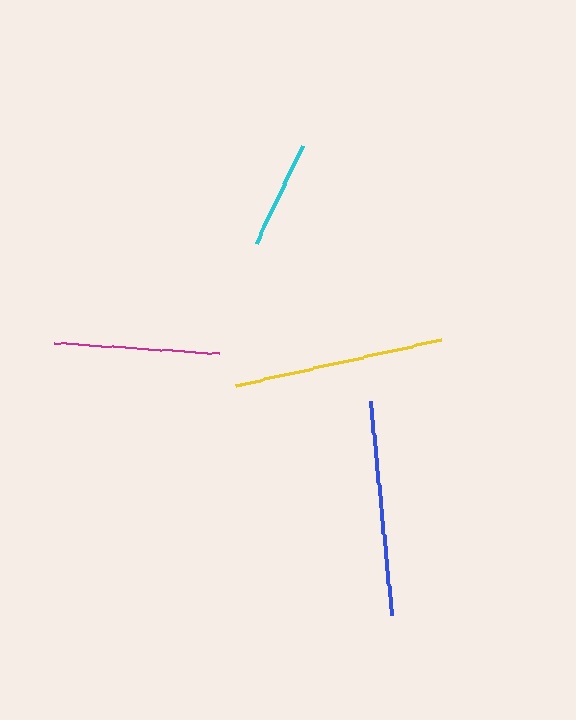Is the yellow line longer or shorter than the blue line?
The blue line is longer than the yellow line.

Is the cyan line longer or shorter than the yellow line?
The yellow line is longer than the cyan line.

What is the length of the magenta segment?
The magenta segment is approximately 166 pixels long.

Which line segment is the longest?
The blue line is the longest at approximately 214 pixels.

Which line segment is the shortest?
The cyan line is the shortest at approximately 109 pixels.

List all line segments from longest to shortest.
From longest to shortest: blue, yellow, magenta, cyan.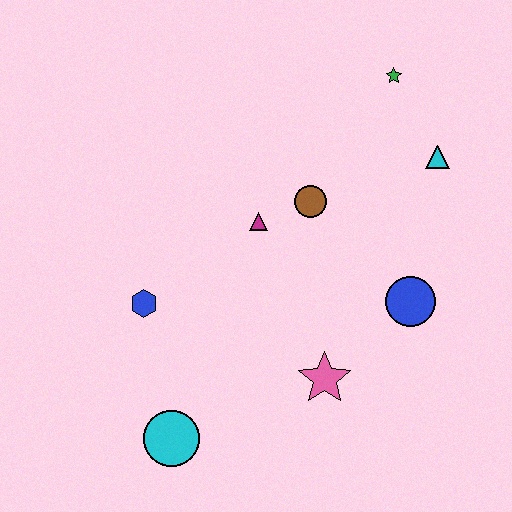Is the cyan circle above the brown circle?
No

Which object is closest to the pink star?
The blue circle is closest to the pink star.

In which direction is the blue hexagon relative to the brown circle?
The blue hexagon is to the left of the brown circle.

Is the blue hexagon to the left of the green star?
Yes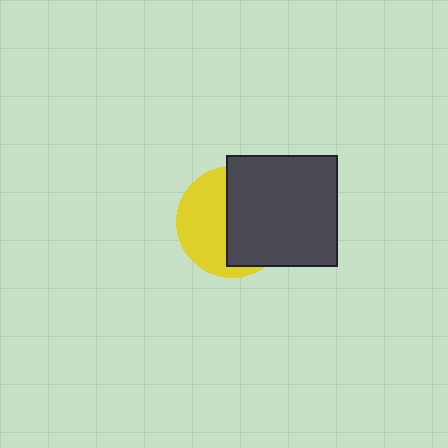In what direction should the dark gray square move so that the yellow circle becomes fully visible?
The dark gray square should move right. That is the shortest direction to clear the overlap and leave the yellow circle fully visible.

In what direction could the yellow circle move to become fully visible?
The yellow circle could move left. That would shift it out from behind the dark gray square entirely.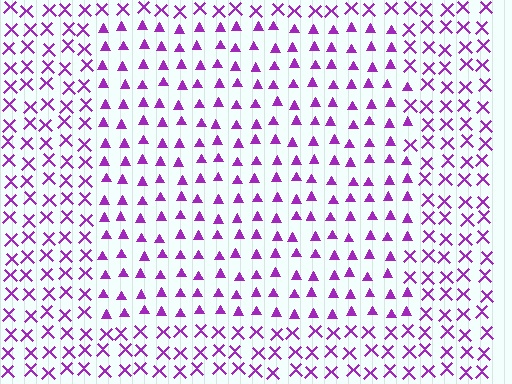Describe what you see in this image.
The image is filled with small purple elements arranged in a uniform grid. A rectangle-shaped region contains triangles, while the surrounding area contains X marks. The boundary is defined purely by the change in element shape.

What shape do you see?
I see a rectangle.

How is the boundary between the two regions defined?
The boundary is defined by a change in element shape: triangles inside vs. X marks outside. All elements share the same color and spacing.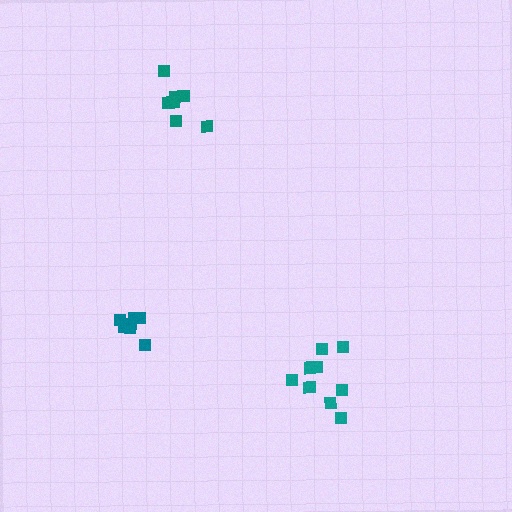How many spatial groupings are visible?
There are 3 spatial groupings.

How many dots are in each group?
Group 1: 9 dots, Group 2: 7 dots, Group 3: 8 dots (24 total).